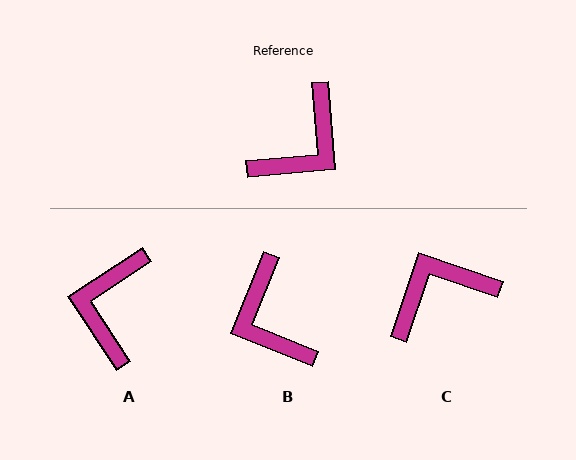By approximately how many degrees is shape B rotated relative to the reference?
Approximately 117 degrees clockwise.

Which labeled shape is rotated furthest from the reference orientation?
C, about 157 degrees away.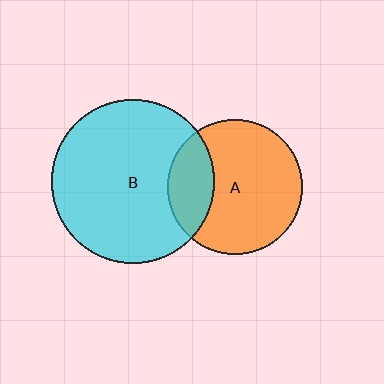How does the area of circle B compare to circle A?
Approximately 1.5 times.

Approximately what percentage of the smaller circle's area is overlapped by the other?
Approximately 25%.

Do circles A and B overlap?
Yes.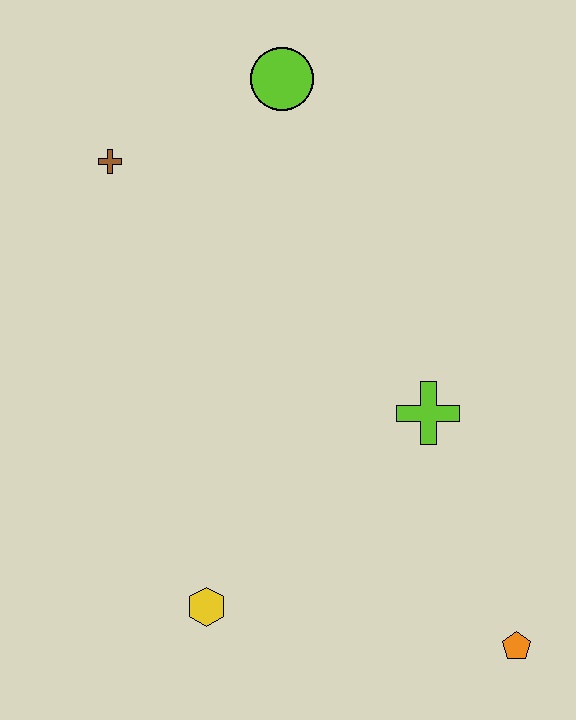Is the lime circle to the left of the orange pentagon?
Yes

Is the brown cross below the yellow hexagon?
No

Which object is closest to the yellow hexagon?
The lime cross is closest to the yellow hexagon.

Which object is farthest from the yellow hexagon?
The lime circle is farthest from the yellow hexagon.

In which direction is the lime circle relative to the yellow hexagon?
The lime circle is above the yellow hexagon.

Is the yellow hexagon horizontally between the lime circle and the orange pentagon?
No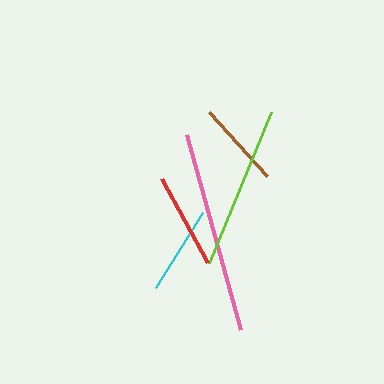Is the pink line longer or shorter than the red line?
The pink line is longer than the red line.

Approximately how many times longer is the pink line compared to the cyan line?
The pink line is approximately 2.3 times the length of the cyan line.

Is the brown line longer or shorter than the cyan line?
The cyan line is longer than the brown line.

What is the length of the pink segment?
The pink segment is approximately 202 pixels long.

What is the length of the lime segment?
The lime segment is approximately 163 pixels long.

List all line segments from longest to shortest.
From longest to shortest: pink, lime, red, cyan, brown.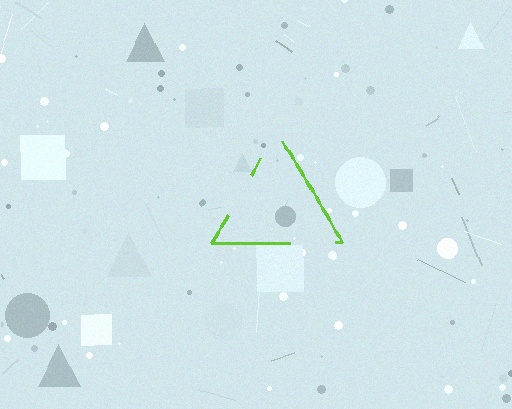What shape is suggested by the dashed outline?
The dashed outline suggests a triangle.